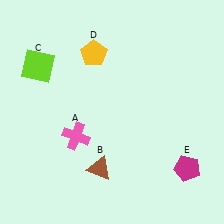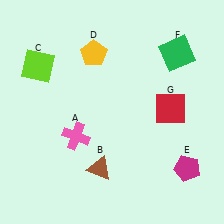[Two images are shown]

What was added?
A green square (F), a red square (G) were added in Image 2.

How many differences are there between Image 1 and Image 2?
There are 2 differences between the two images.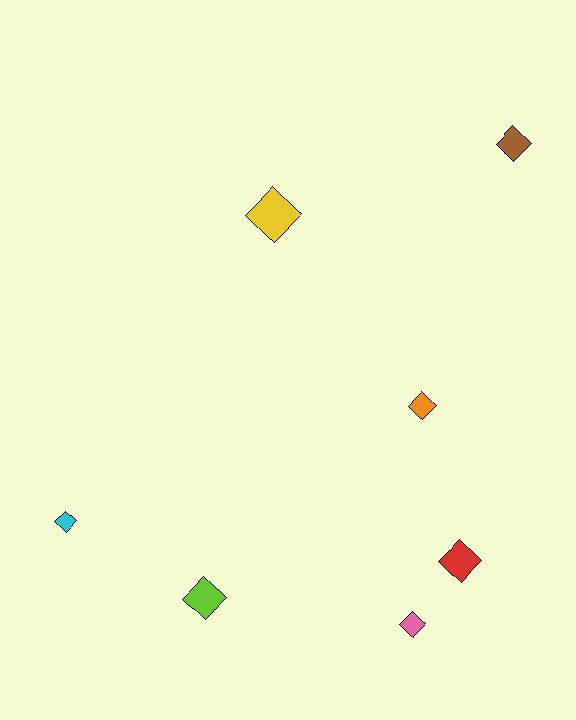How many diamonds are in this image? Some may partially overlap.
There are 7 diamonds.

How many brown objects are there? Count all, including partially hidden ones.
There is 1 brown object.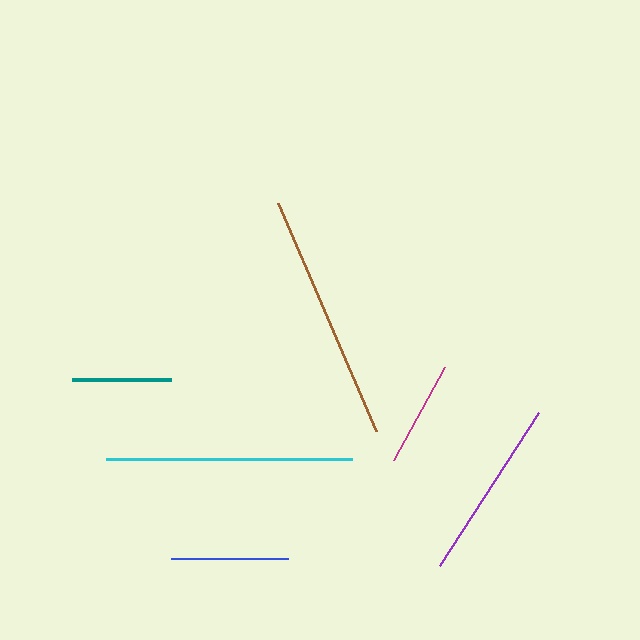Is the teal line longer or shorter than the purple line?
The purple line is longer than the teal line.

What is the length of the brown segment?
The brown segment is approximately 249 pixels long.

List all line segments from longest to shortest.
From longest to shortest: brown, cyan, purple, blue, magenta, teal.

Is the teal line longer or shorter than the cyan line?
The cyan line is longer than the teal line.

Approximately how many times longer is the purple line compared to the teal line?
The purple line is approximately 1.8 times the length of the teal line.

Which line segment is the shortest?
The teal line is the shortest at approximately 99 pixels.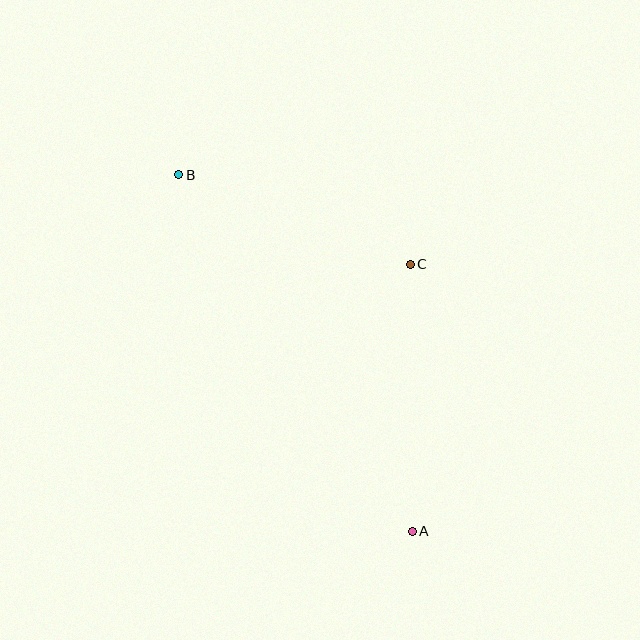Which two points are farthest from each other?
Points A and B are farthest from each other.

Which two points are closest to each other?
Points B and C are closest to each other.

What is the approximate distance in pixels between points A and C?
The distance between A and C is approximately 267 pixels.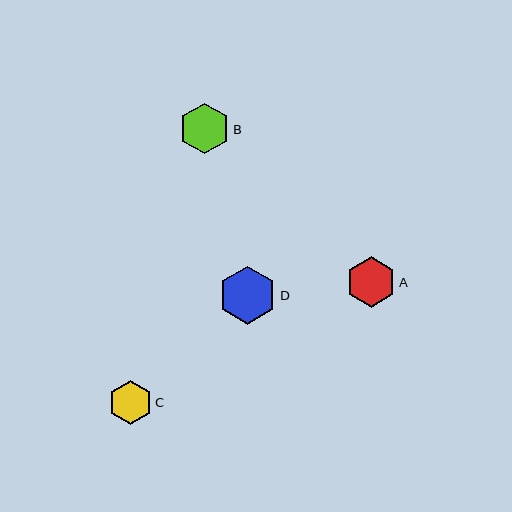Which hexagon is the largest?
Hexagon D is the largest with a size of approximately 58 pixels.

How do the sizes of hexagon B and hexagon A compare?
Hexagon B and hexagon A are approximately the same size.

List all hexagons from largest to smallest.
From largest to smallest: D, B, A, C.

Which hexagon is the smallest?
Hexagon C is the smallest with a size of approximately 44 pixels.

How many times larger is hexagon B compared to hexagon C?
Hexagon B is approximately 1.2 times the size of hexagon C.